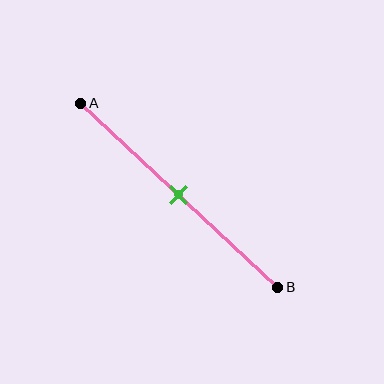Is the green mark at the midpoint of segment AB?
Yes, the mark is approximately at the midpoint.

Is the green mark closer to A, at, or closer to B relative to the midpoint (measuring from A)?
The green mark is approximately at the midpoint of segment AB.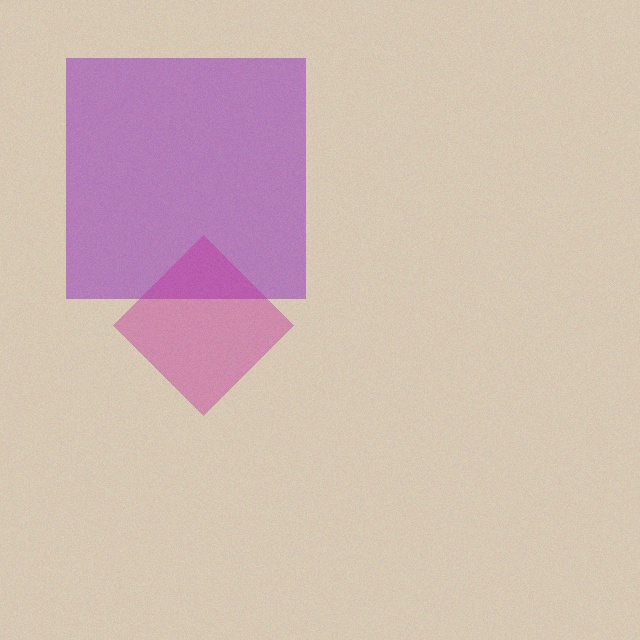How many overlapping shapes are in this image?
There are 2 overlapping shapes in the image.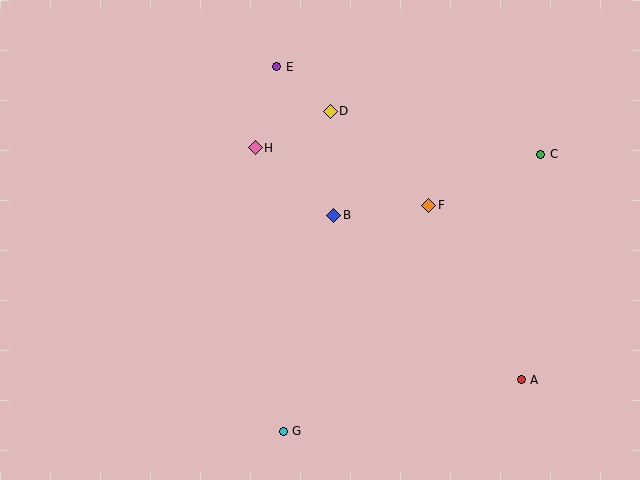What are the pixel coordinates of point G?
Point G is at (283, 431).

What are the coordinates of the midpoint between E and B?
The midpoint between E and B is at (305, 141).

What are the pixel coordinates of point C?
Point C is at (541, 154).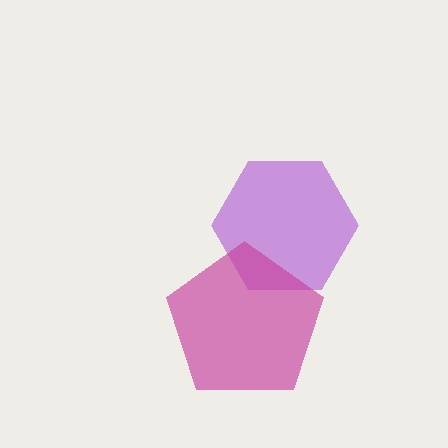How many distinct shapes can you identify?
There are 2 distinct shapes: a purple hexagon, a magenta pentagon.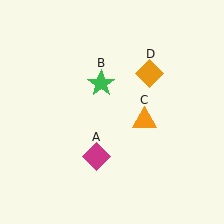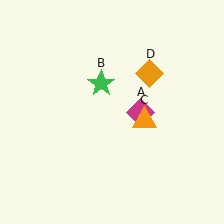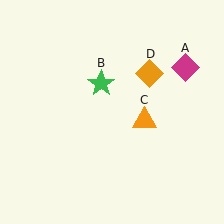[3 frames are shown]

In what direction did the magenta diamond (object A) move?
The magenta diamond (object A) moved up and to the right.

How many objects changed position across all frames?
1 object changed position: magenta diamond (object A).